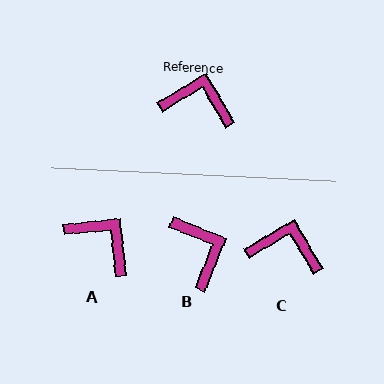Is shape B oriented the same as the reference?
No, it is off by about 52 degrees.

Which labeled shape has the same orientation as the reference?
C.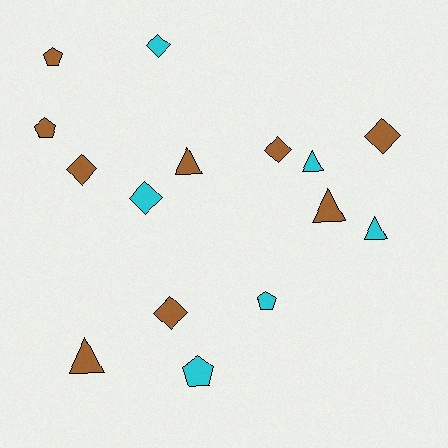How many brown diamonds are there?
There are 4 brown diamonds.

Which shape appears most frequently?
Diamond, with 6 objects.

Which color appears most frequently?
Brown, with 9 objects.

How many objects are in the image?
There are 15 objects.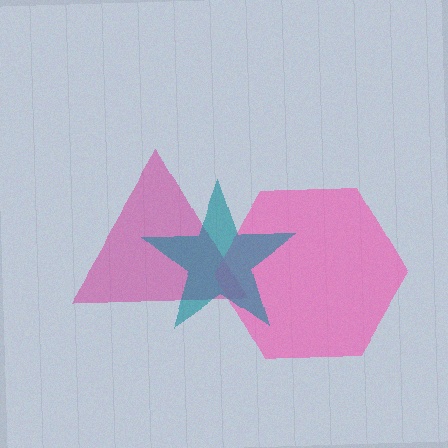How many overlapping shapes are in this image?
There are 3 overlapping shapes in the image.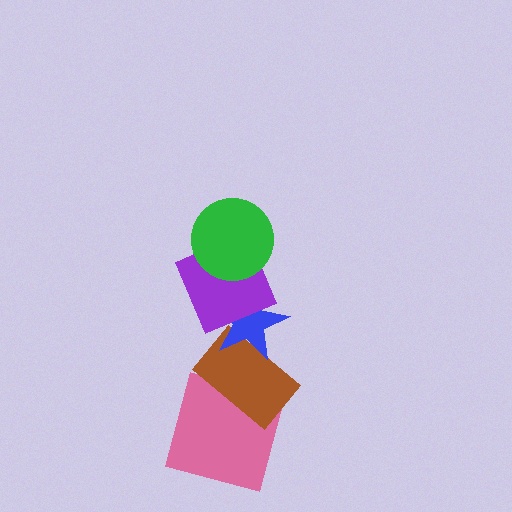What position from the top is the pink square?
The pink square is 5th from the top.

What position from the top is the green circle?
The green circle is 1st from the top.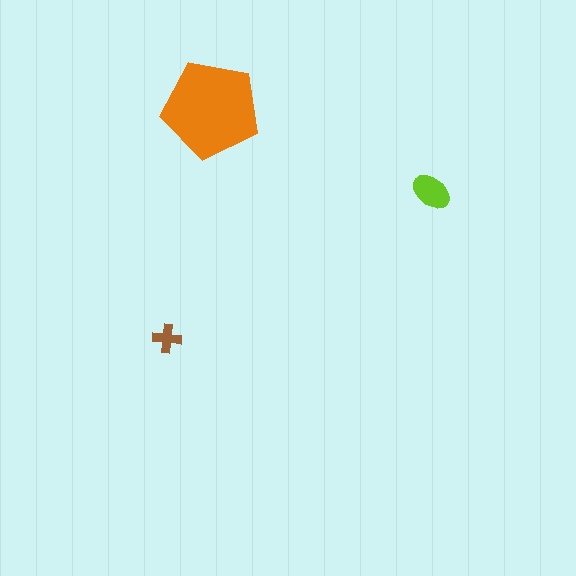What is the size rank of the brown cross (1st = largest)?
3rd.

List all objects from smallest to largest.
The brown cross, the lime ellipse, the orange pentagon.